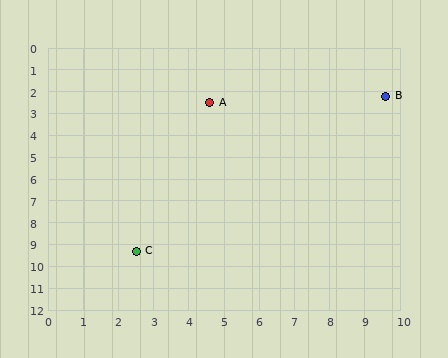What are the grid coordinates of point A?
Point A is at approximately (4.6, 2.5).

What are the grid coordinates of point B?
Point B is at approximately (9.6, 2.2).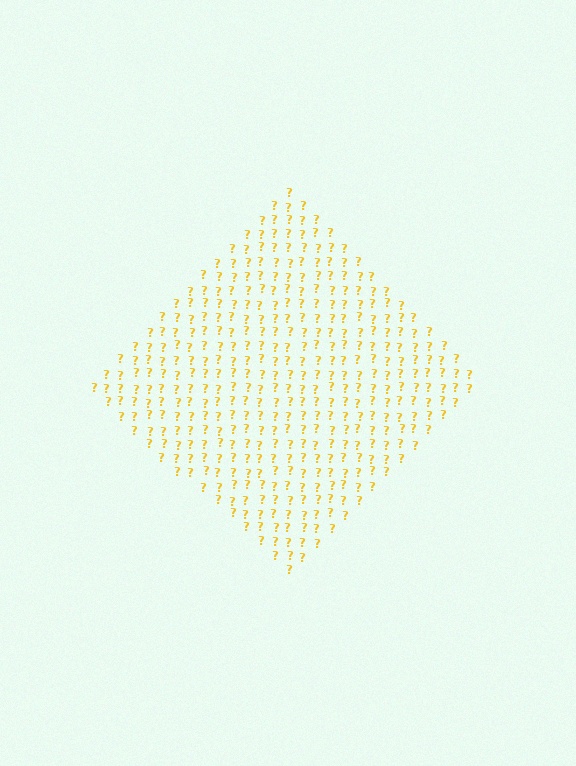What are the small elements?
The small elements are question marks.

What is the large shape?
The large shape is a diamond.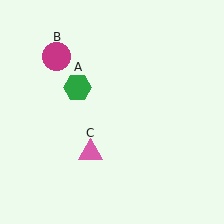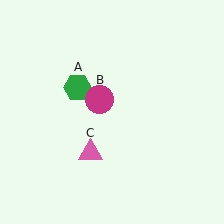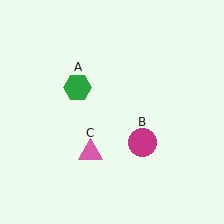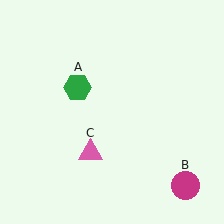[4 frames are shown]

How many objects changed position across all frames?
1 object changed position: magenta circle (object B).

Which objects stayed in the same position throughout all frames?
Green hexagon (object A) and pink triangle (object C) remained stationary.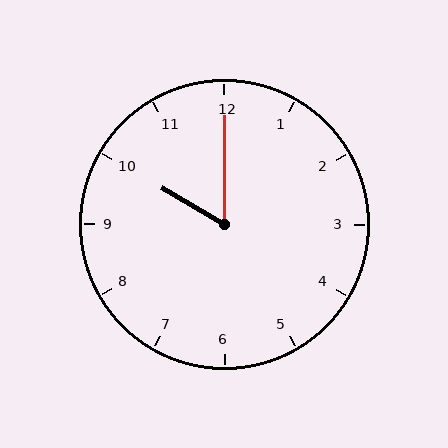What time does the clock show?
10:00.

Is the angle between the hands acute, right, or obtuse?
It is acute.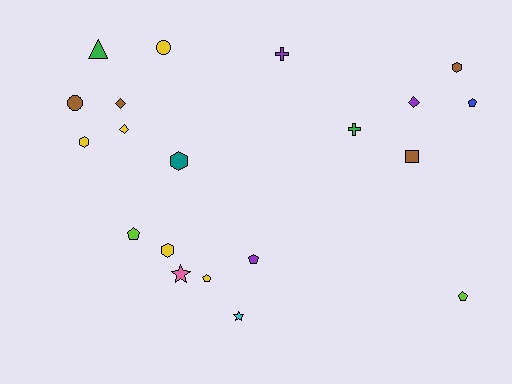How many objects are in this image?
There are 20 objects.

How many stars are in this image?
There are 2 stars.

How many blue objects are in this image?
There is 1 blue object.